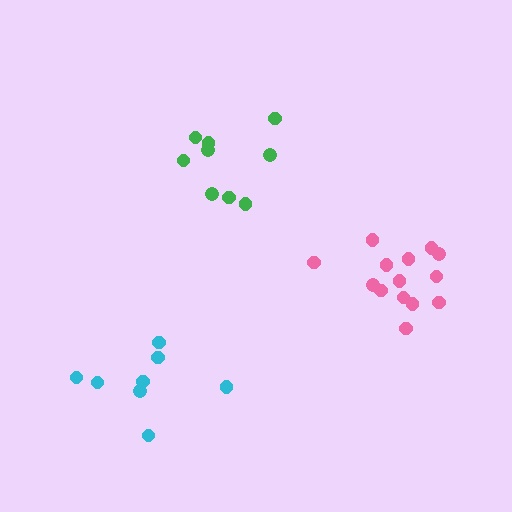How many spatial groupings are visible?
There are 3 spatial groupings.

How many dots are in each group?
Group 1: 14 dots, Group 2: 9 dots, Group 3: 8 dots (31 total).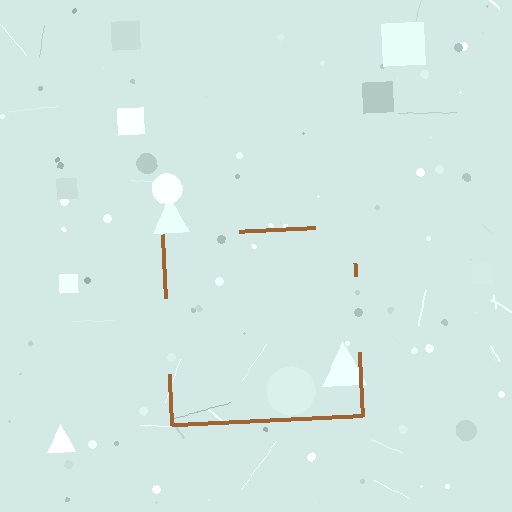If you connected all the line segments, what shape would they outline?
They would outline a square.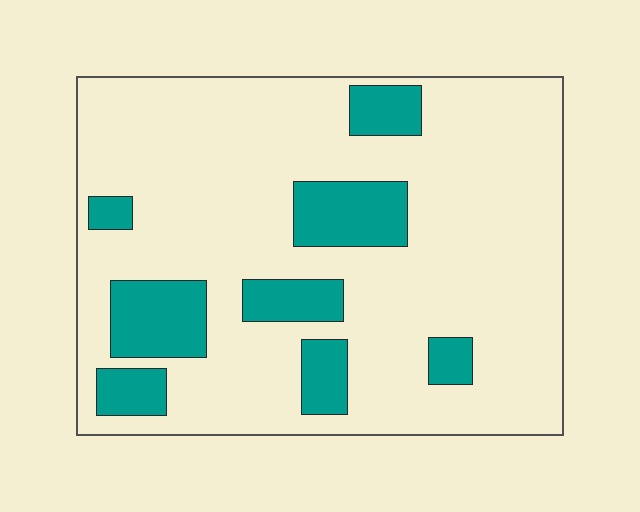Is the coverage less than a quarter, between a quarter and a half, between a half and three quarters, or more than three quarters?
Less than a quarter.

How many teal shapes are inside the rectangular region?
8.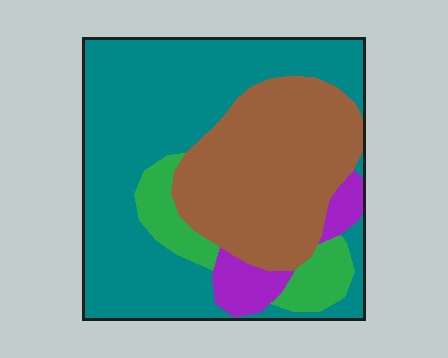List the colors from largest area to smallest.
From largest to smallest: teal, brown, green, purple.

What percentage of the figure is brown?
Brown takes up between a sixth and a third of the figure.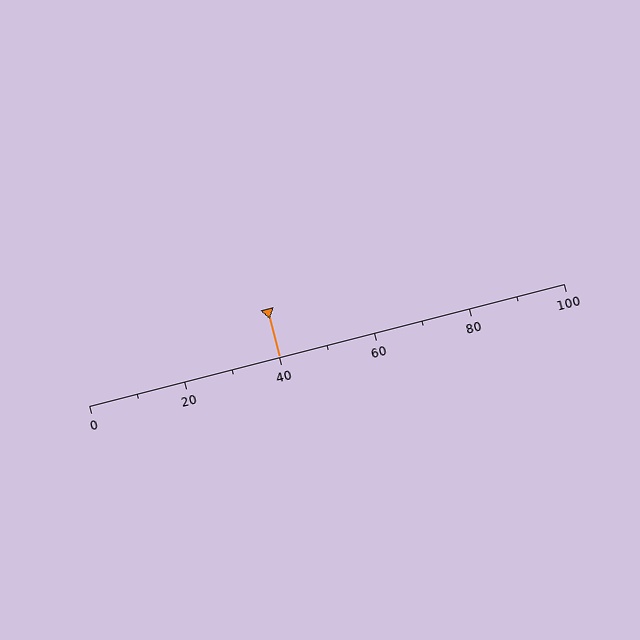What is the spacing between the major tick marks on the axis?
The major ticks are spaced 20 apart.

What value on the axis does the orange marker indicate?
The marker indicates approximately 40.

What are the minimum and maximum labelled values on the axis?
The axis runs from 0 to 100.